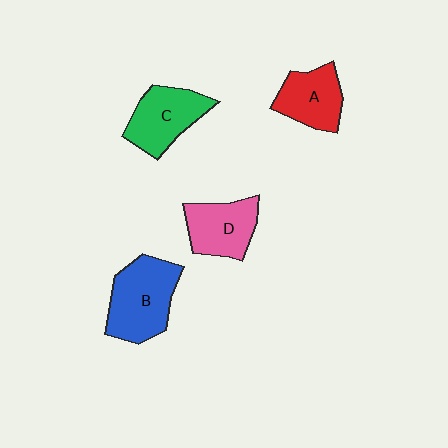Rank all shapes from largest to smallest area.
From largest to smallest: B (blue), C (green), D (pink), A (red).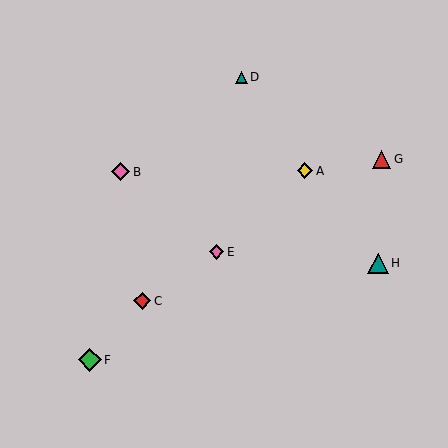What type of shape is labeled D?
Shape D is a teal triangle.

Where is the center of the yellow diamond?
The center of the yellow diamond is at (305, 171).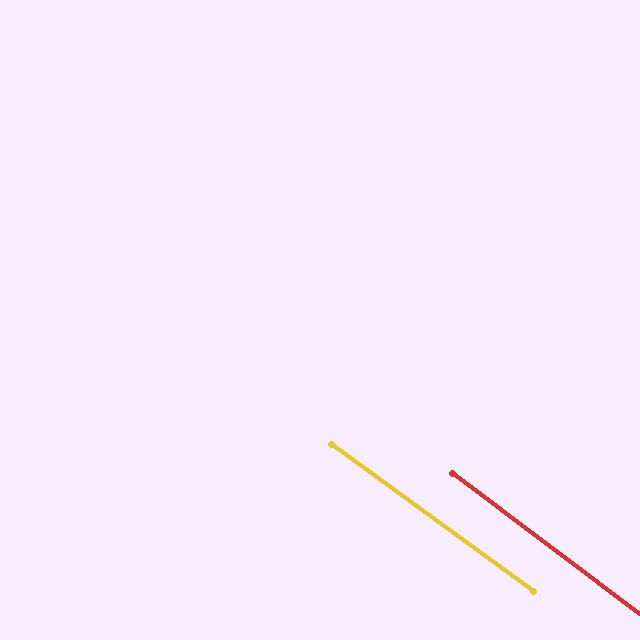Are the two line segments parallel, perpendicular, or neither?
Parallel — their directions differ by only 0.8°.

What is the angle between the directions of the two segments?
Approximately 1 degree.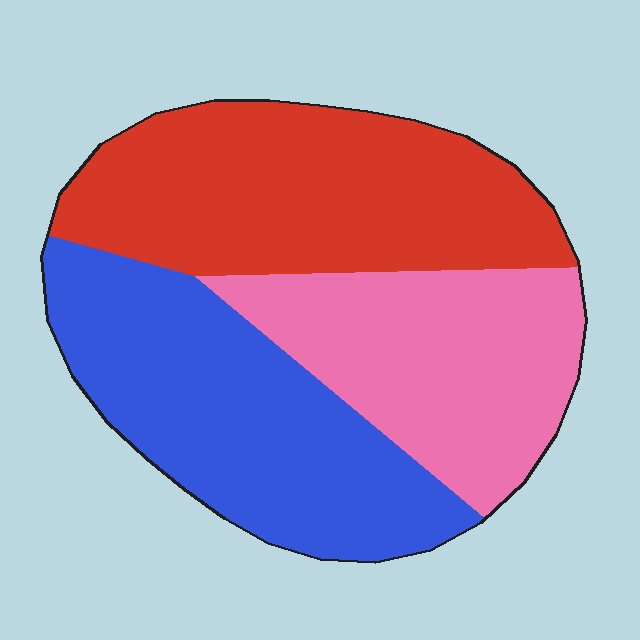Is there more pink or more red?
Red.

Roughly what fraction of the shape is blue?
Blue takes up between a third and a half of the shape.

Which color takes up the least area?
Pink, at roughly 30%.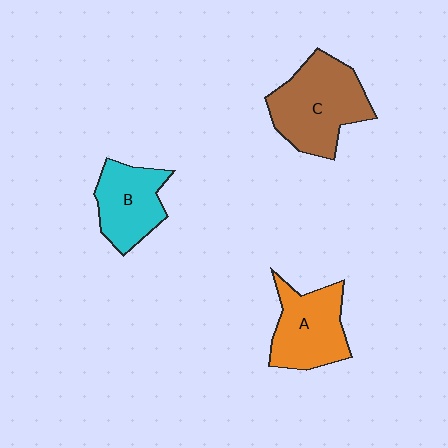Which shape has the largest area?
Shape C (brown).